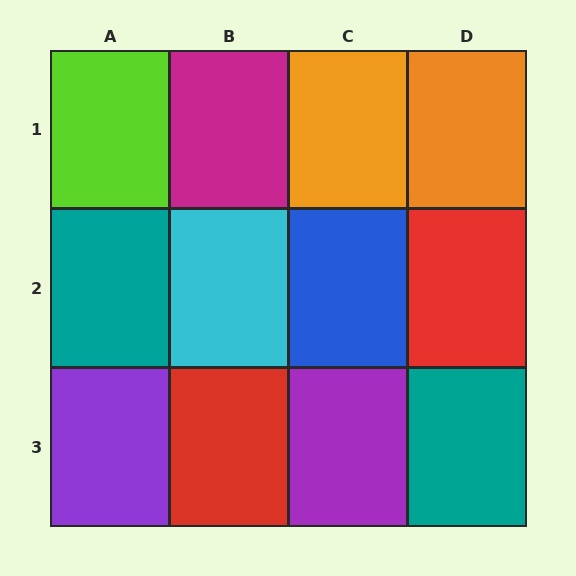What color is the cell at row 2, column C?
Blue.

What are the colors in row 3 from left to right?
Purple, red, purple, teal.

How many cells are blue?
1 cell is blue.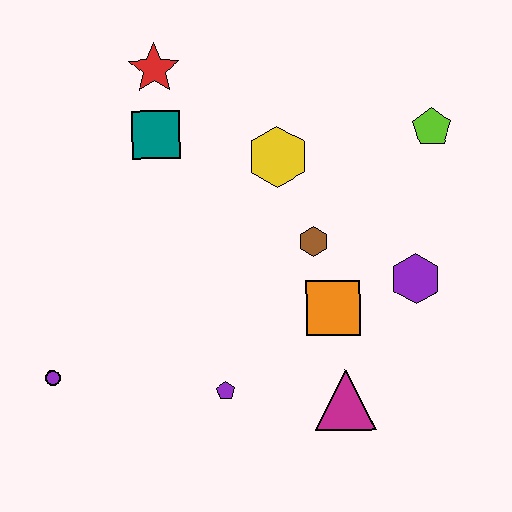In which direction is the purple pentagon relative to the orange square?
The purple pentagon is to the left of the orange square.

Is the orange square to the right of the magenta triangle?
No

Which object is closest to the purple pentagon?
The magenta triangle is closest to the purple pentagon.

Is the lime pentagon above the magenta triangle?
Yes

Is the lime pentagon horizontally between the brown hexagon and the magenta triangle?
No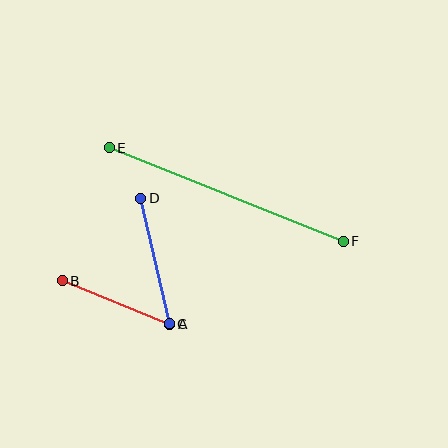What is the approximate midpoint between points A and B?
The midpoint is at approximately (116, 303) pixels.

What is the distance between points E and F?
The distance is approximately 252 pixels.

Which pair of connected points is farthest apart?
Points E and F are farthest apart.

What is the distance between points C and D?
The distance is approximately 129 pixels.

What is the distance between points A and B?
The distance is approximately 116 pixels.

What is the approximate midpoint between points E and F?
The midpoint is at approximately (226, 194) pixels.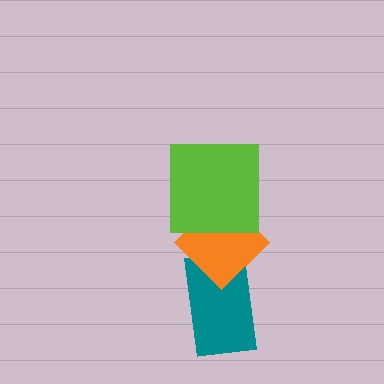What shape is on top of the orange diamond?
The lime square is on top of the orange diamond.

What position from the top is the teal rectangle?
The teal rectangle is 3rd from the top.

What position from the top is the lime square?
The lime square is 1st from the top.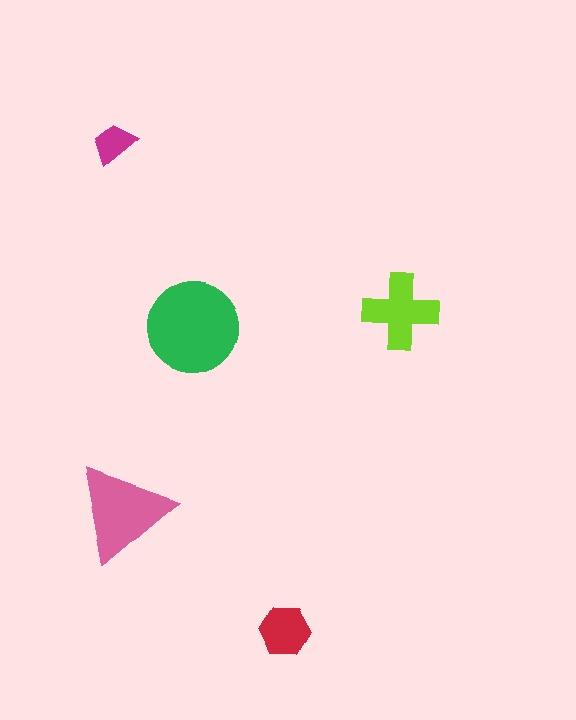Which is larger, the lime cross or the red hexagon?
The lime cross.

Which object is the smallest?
The magenta trapezoid.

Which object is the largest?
The green circle.